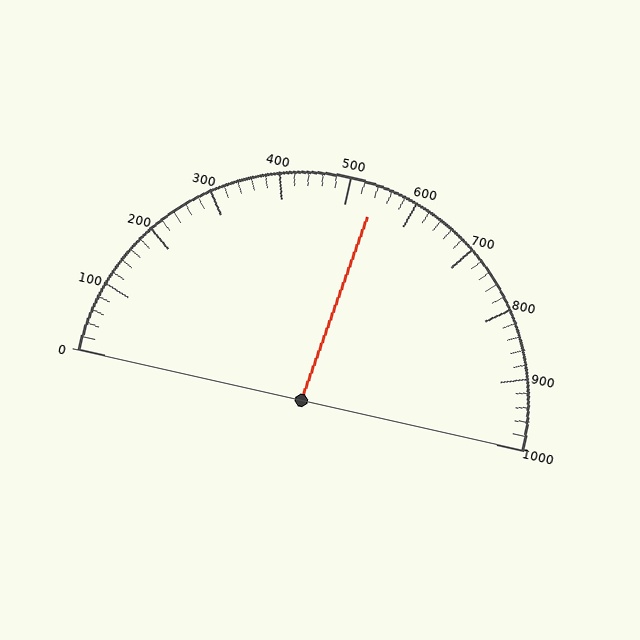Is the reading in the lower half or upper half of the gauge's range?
The reading is in the upper half of the range (0 to 1000).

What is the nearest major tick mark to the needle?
The nearest major tick mark is 500.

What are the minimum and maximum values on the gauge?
The gauge ranges from 0 to 1000.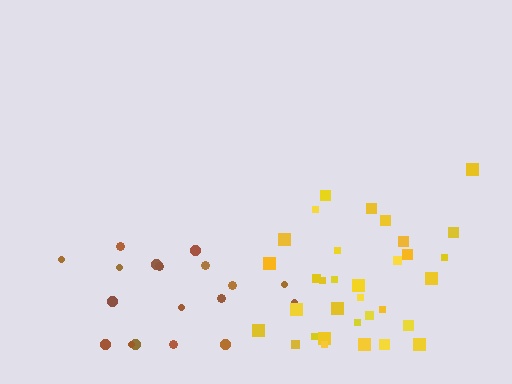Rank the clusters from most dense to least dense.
yellow, brown.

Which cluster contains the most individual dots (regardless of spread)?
Yellow (34).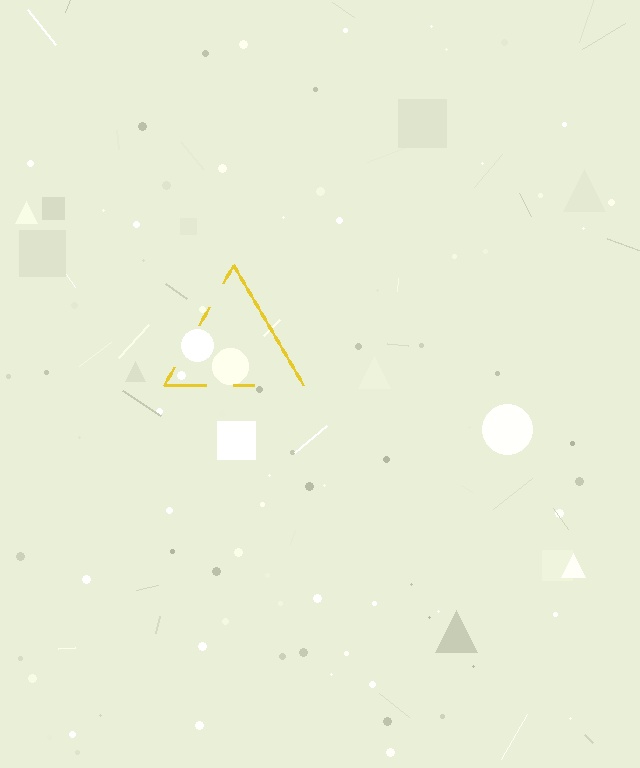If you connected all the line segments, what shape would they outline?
They would outline a triangle.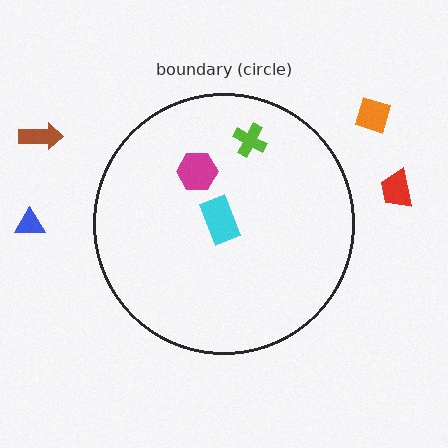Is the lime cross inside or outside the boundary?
Inside.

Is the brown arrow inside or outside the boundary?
Outside.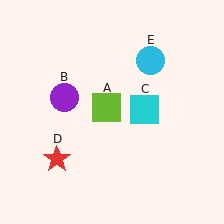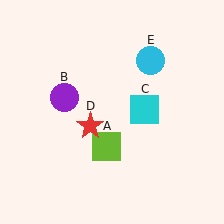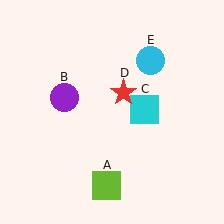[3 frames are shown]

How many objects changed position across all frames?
2 objects changed position: lime square (object A), red star (object D).